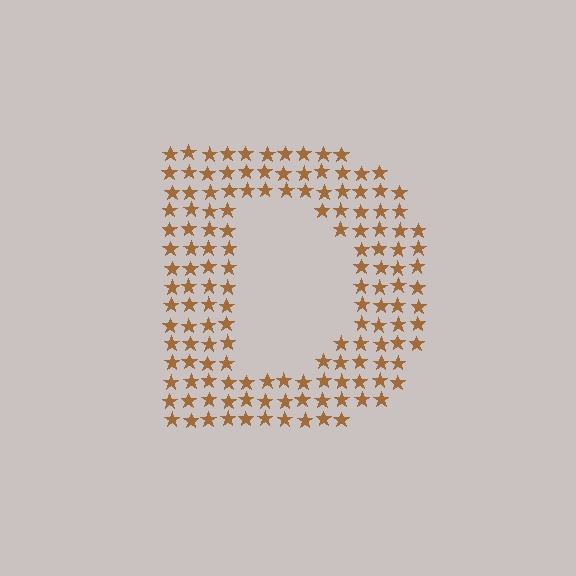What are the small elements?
The small elements are stars.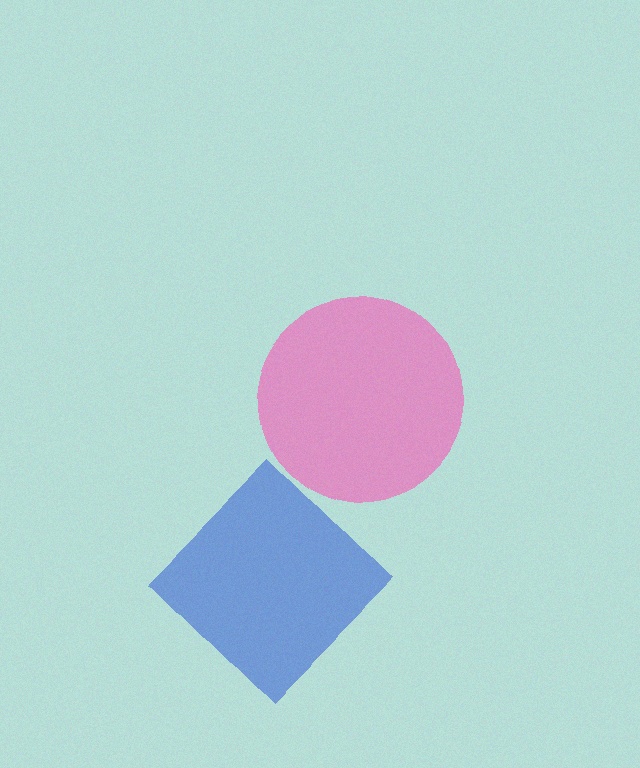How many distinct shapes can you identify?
There are 2 distinct shapes: a pink circle, a blue diamond.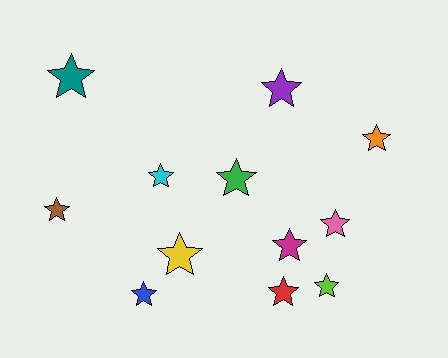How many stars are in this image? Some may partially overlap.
There are 12 stars.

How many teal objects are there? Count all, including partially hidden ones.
There is 1 teal object.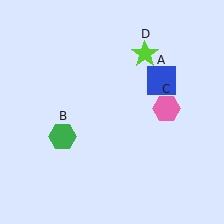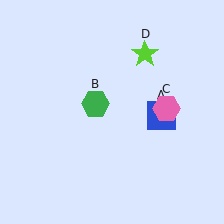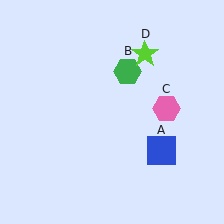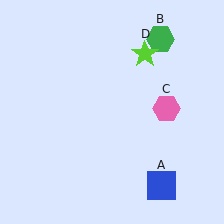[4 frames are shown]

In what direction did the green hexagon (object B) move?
The green hexagon (object B) moved up and to the right.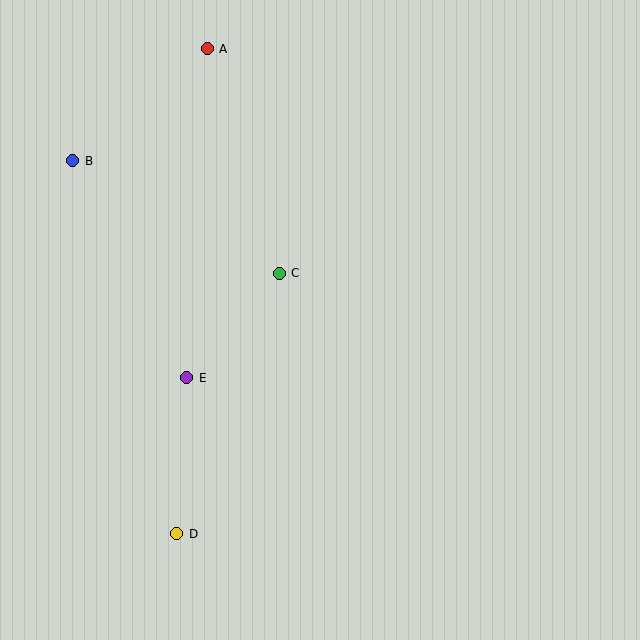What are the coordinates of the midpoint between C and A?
The midpoint between C and A is at (243, 161).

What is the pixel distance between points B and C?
The distance between B and C is 235 pixels.